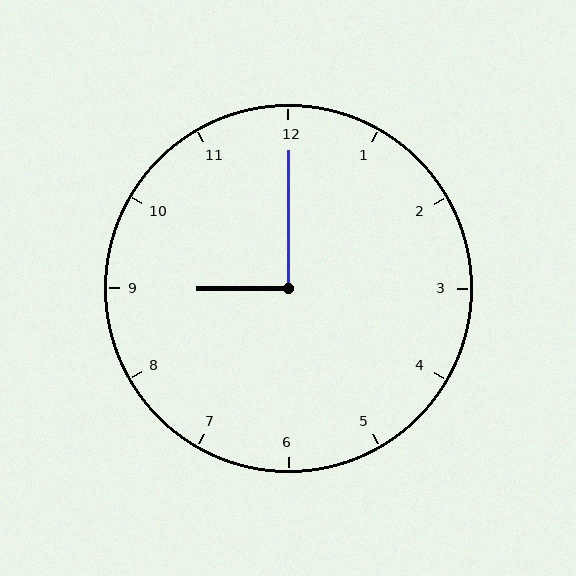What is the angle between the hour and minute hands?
Approximately 90 degrees.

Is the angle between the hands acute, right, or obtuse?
It is right.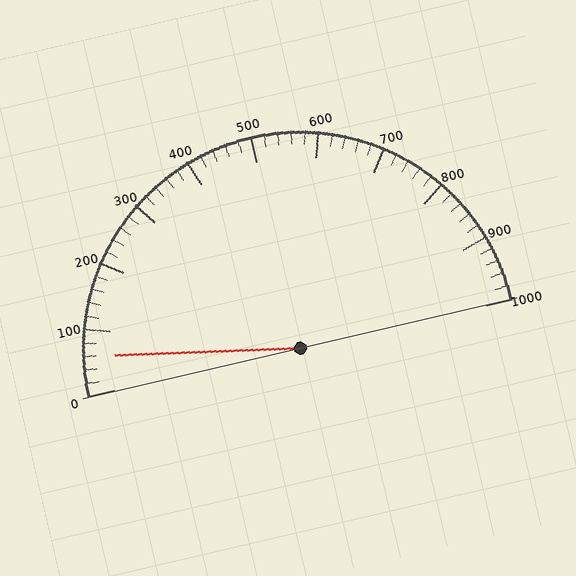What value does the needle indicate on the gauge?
The needle indicates approximately 60.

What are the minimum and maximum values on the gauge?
The gauge ranges from 0 to 1000.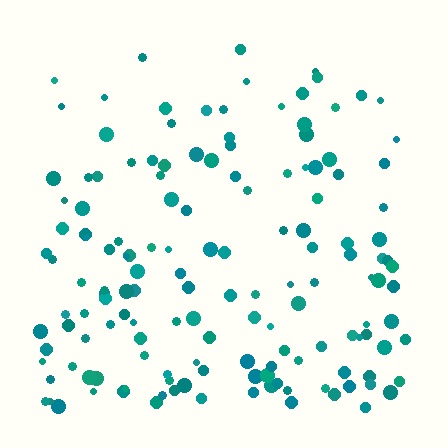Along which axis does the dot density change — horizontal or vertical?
Vertical.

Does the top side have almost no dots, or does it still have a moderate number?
Still a moderate number, just noticeably fewer than the bottom.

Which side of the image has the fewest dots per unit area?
The top.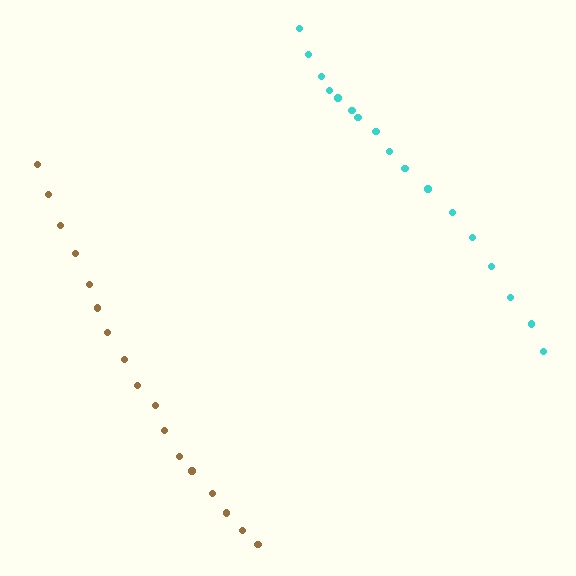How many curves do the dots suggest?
There are 2 distinct paths.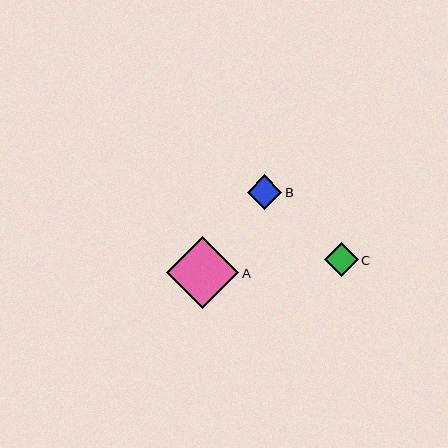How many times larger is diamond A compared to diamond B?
Diamond A is approximately 2.1 times the size of diamond B.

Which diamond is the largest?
Diamond A is the largest with a size of approximately 73 pixels.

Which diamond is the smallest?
Diamond C is the smallest with a size of approximately 33 pixels.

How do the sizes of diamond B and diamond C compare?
Diamond B and diamond C are approximately the same size.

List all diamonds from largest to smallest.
From largest to smallest: A, B, C.